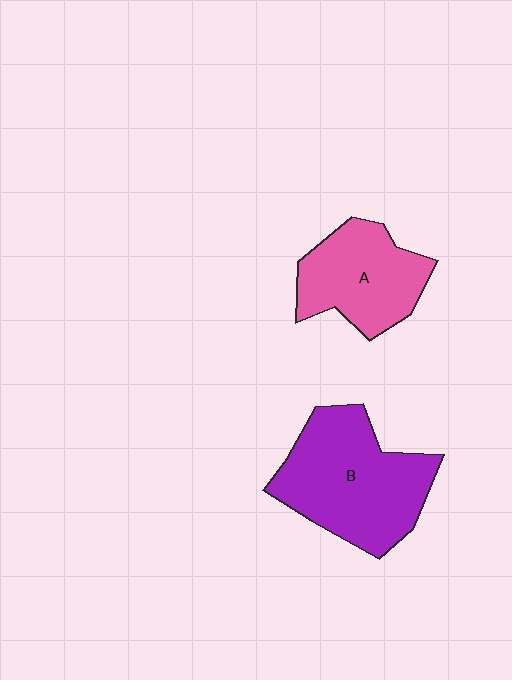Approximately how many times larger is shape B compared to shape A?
Approximately 1.4 times.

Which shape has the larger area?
Shape B (purple).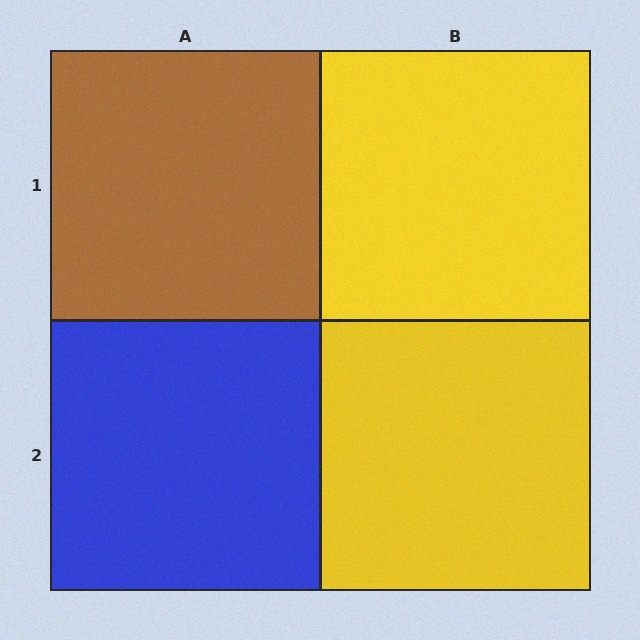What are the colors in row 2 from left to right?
Blue, yellow.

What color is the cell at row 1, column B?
Yellow.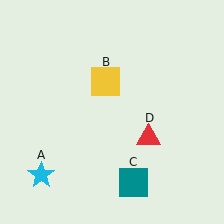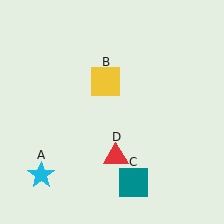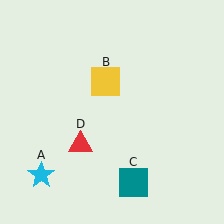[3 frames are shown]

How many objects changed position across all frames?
1 object changed position: red triangle (object D).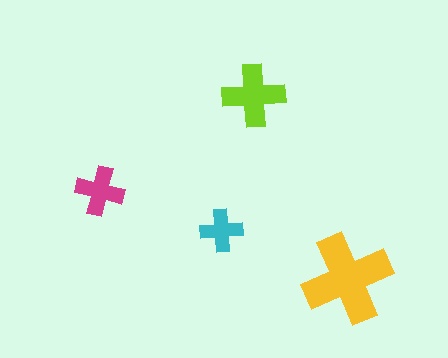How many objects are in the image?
There are 4 objects in the image.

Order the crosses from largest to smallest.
the yellow one, the lime one, the magenta one, the cyan one.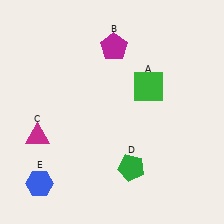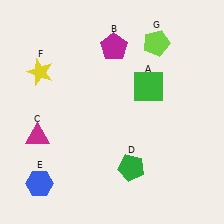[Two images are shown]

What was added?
A yellow star (F), a lime pentagon (G) were added in Image 2.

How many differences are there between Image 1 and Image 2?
There are 2 differences between the two images.